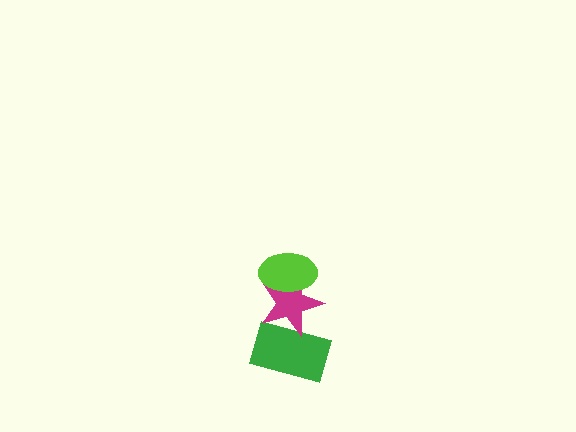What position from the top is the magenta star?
The magenta star is 2nd from the top.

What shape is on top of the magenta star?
The lime ellipse is on top of the magenta star.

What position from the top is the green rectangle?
The green rectangle is 3rd from the top.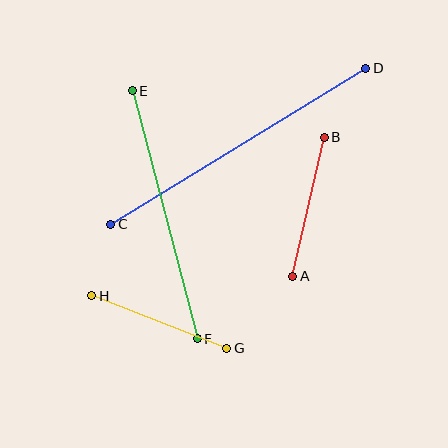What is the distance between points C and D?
The distance is approximately 299 pixels.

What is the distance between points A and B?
The distance is approximately 143 pixels.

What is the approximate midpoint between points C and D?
The midpoint is at approximately (238, 146) pixels.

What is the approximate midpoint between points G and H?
The midpoint is at approximately (159, 322) pixels.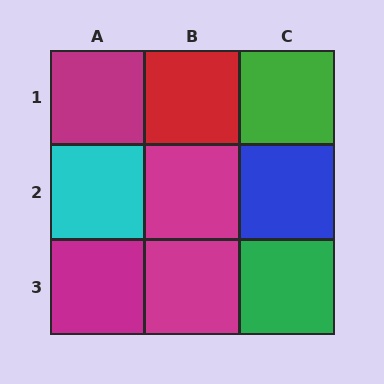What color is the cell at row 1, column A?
Magenta.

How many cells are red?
1 cell is red.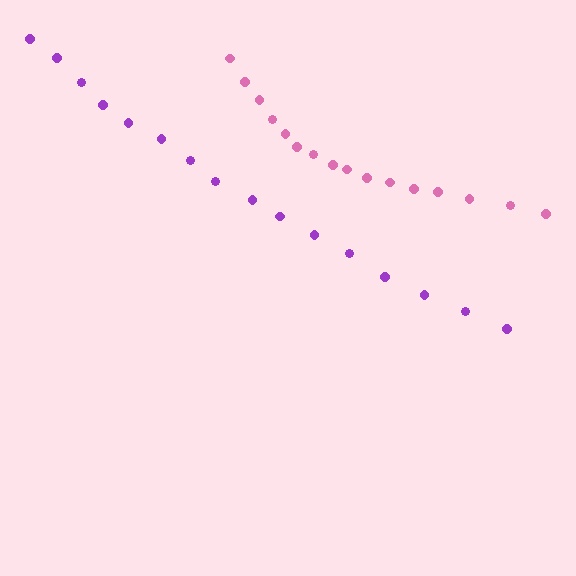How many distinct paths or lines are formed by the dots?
There are 2 distinct paths.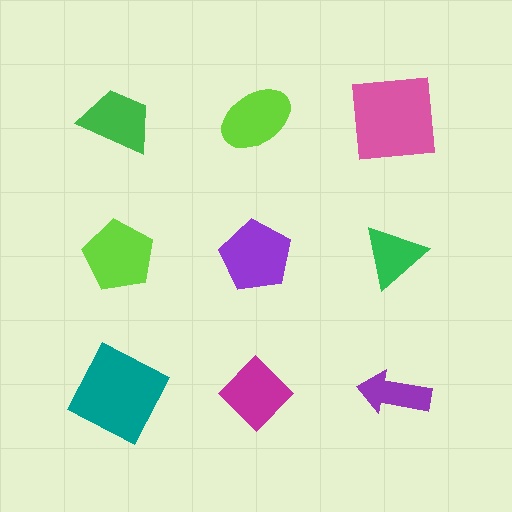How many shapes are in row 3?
3 shapes.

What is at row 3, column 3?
A purple arrow.